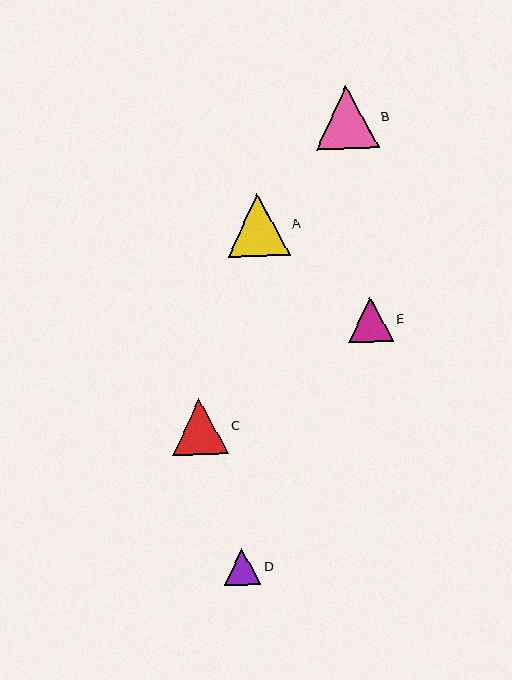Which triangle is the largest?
Triangle B is the largest with a size of approximately 63 pixels.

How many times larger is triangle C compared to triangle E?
Triangle C is approximately 1.2 times the size of triangle E.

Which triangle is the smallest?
Triangle D is the smallest with a size of approximately 36 pixels.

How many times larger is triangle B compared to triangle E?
Triangle B is approximately 1.4 times the size of triangle E.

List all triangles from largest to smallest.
From largest to smallest: B, A, C, E, D.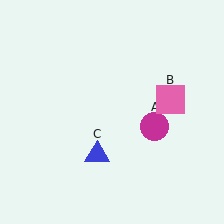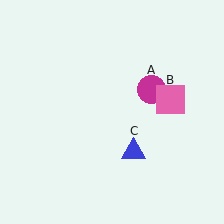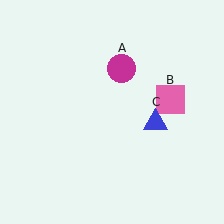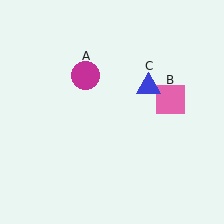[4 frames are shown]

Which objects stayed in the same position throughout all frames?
Pink square (object B) remained stationary.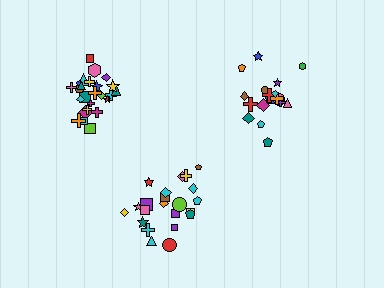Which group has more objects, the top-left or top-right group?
The top-left group.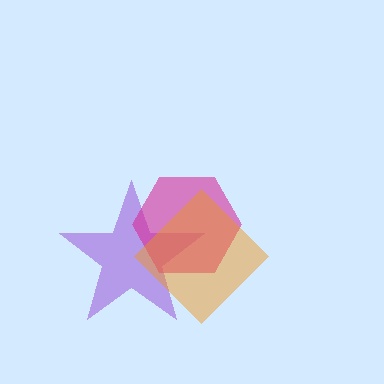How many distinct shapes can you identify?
There are 3 distinct shapes: a purple star, a magenta hexagon, an orange diamond.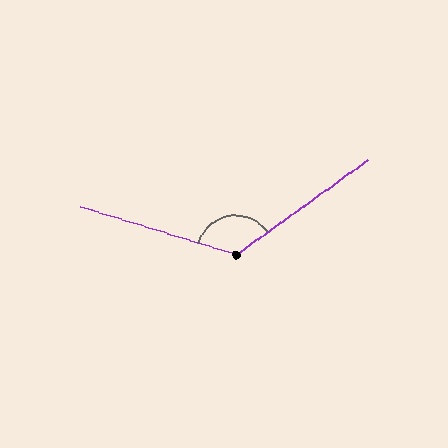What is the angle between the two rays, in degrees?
Approximately 127 degrees.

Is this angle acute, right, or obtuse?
It is obtuse.